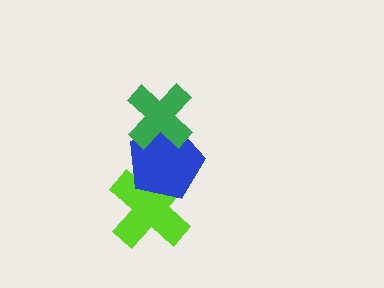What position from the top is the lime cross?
The lime cross is 3rd from the top.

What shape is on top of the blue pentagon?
The green cross is on top of the blue pentagon.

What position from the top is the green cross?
The green cross is 1st from the top.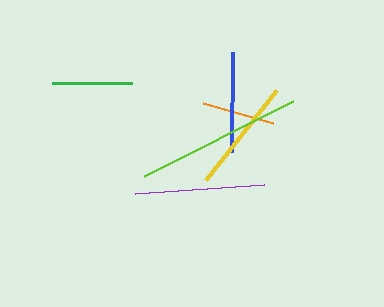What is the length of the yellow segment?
The yellow segment is approximately 115 pixels long.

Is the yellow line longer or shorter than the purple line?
The purple line is longer than the yellow line.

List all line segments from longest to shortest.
From longest to shortest: lime, purple, yellow, blue, green, orange.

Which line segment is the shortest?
The orange line is the shortest at approximately 72 pixels.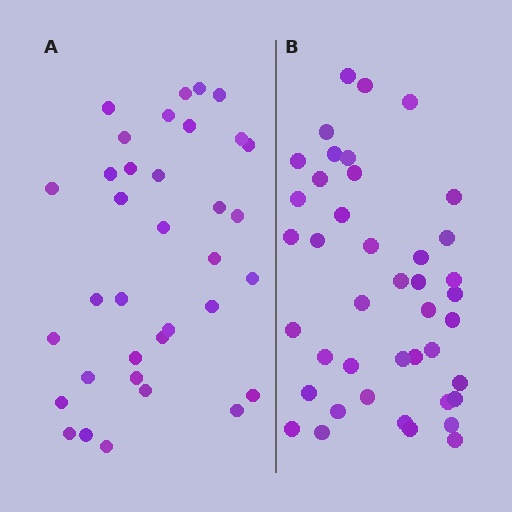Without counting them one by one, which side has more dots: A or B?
Region B (the right region) has more dots.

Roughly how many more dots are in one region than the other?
Region B has roughly 8 or so more dots than region A.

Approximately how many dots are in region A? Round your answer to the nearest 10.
About 40 dots. (The exact count is 35, which rounds to 40.)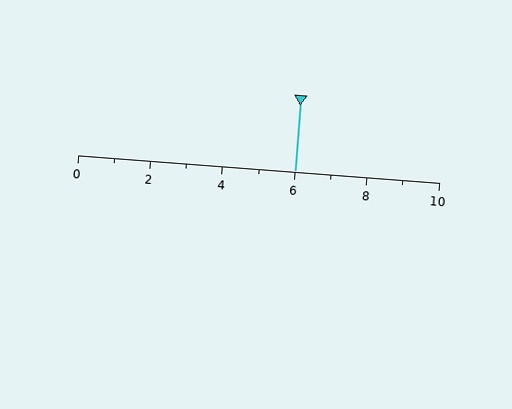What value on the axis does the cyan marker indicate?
The marker indicates approximately 6.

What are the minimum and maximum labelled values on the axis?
The axis runs from 0 to 10.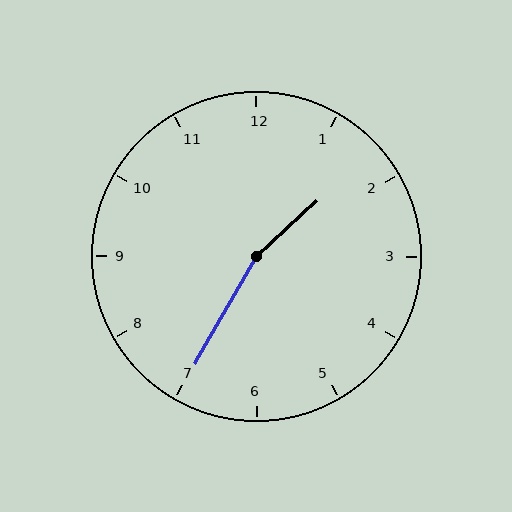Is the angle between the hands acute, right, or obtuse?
It is obtuse.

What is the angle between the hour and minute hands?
Approximately 162 degrees.